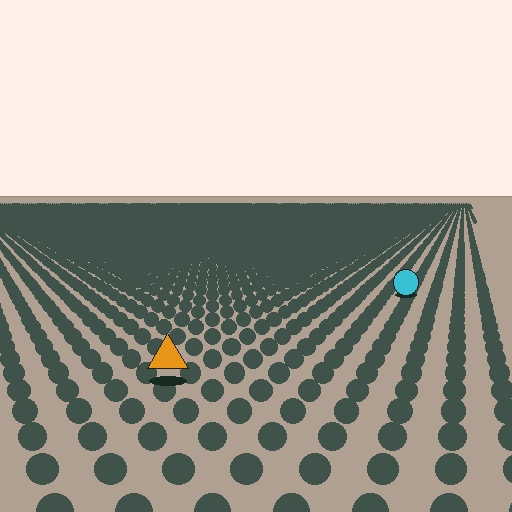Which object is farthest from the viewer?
The cyan circle is farthest from the viewer. It appears smaller and the ground texture around it is denser.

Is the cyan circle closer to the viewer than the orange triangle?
No. The orange triangle is closer — you can tell from the texture gradient: the ground texture is coarser near it.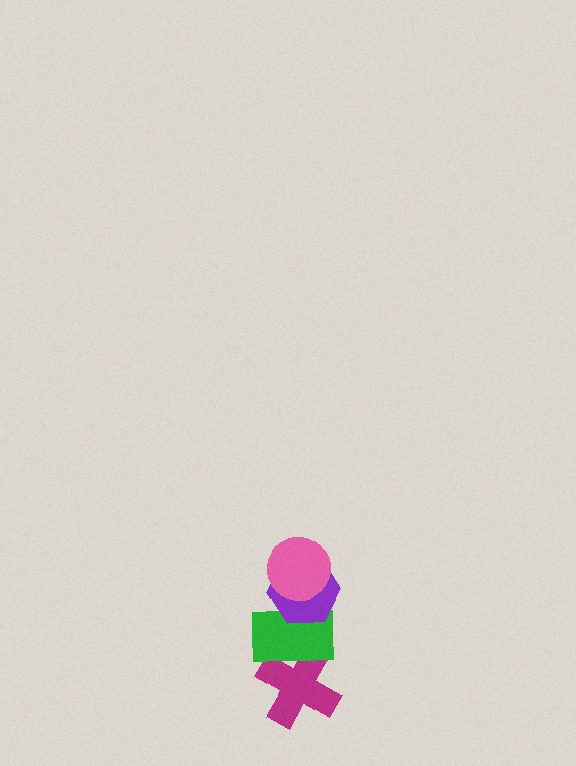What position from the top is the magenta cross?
The magenta cross is 4th from the top.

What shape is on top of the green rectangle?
The purple hexagon is on top of the green rectangle.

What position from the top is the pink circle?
The pink circle is 1st from the top.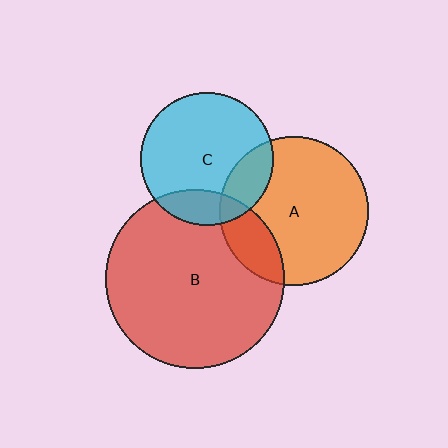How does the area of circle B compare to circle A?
Approximately 1.4 times.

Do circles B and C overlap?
Yes.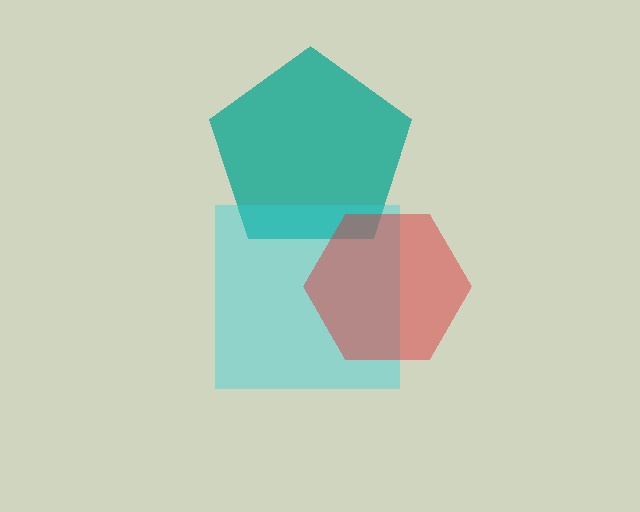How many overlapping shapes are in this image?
There are 3 overlapping shapes in the image.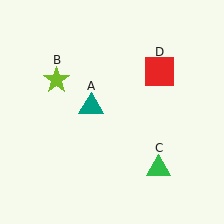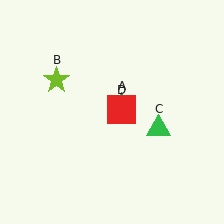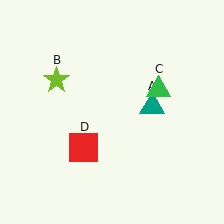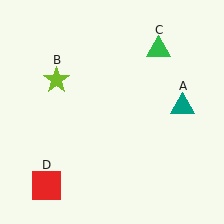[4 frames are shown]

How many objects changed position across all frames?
3 objects changed position: teal triangle (object A), green triangle (object C), red square (object D).